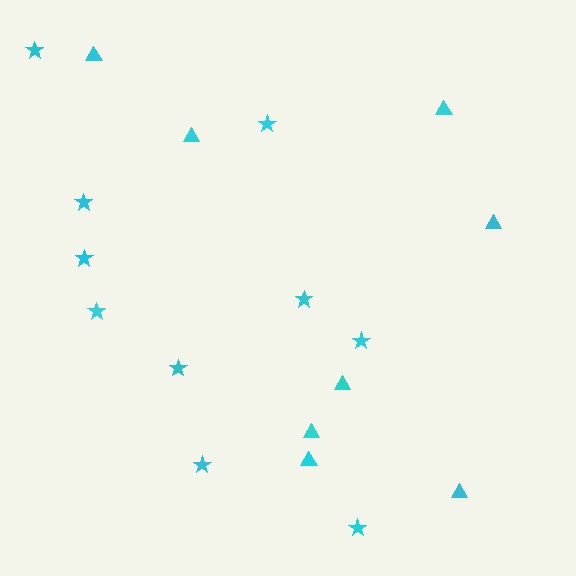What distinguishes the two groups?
There are 2 groups: one group of triangles (8) and one group of stars (10).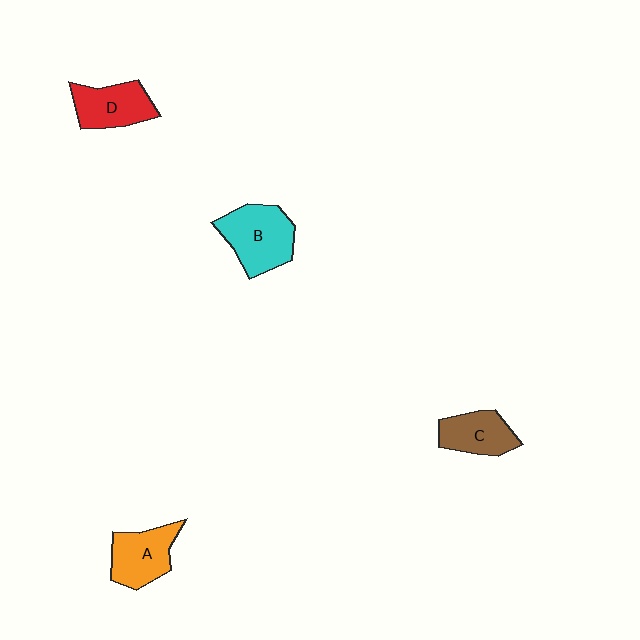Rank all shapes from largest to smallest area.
From largest to smallest: B (cyan), A (orange), D (red), C (brown).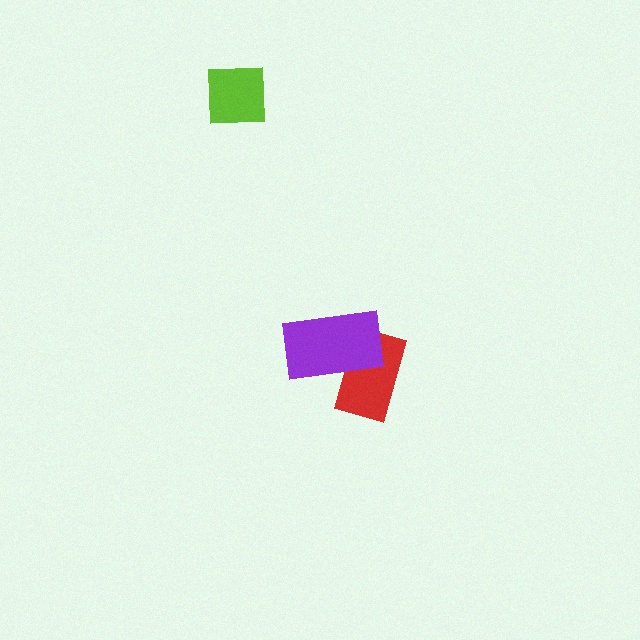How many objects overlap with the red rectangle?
1 object overlaps with the red rectangle.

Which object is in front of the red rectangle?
The purple rectangle is in front of the red rectangle.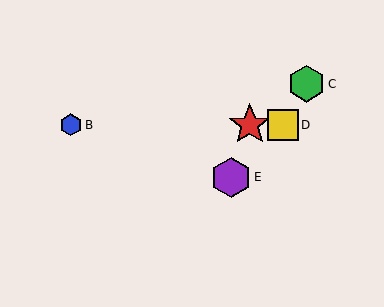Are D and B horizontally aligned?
Yes, both are at y≈125.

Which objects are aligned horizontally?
Objects A, B, D are aligned horizontally.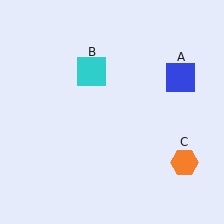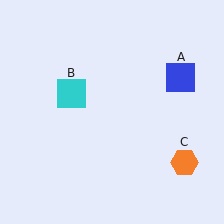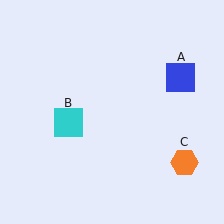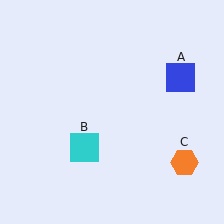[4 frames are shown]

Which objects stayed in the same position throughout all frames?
Blue square (object A) and orange hexagon (object C) remained stationary.